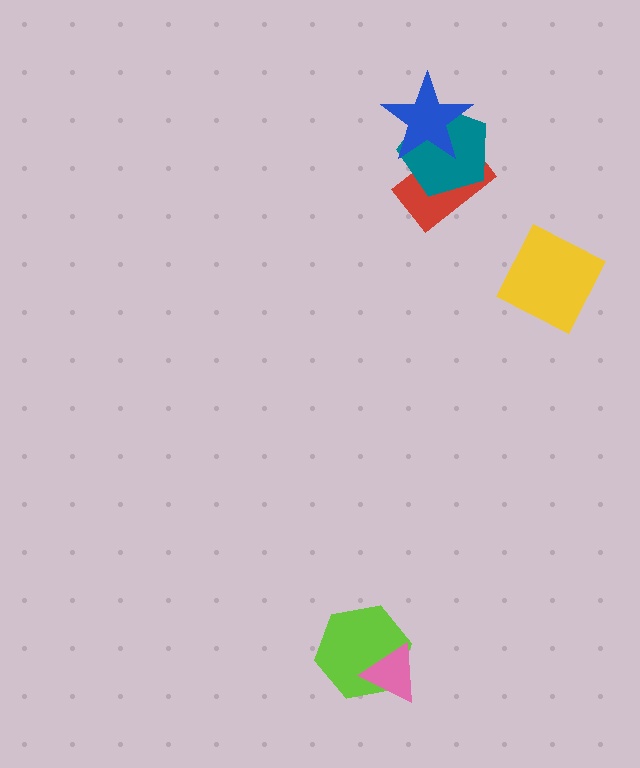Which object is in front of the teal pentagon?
The blue star is in front of the teal pentagon.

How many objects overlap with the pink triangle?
1 object overlaps with the pink triangle.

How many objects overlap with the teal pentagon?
2 objects overlap with the teal pentagon.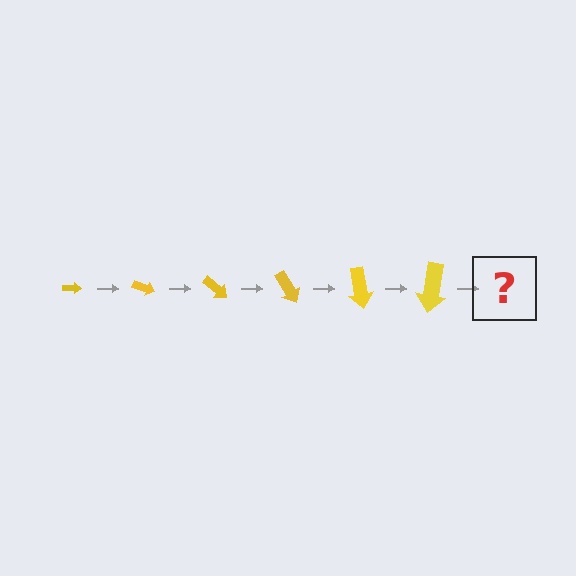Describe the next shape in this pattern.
It should be an arrow, larger than the previous one and rotated 120 degrees from the start.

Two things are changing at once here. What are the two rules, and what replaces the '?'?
The two rules are that the arrow grows larger each step and it rotates 20 degrees each step. The '?' should be an arrow, larger than the previous one and rotated 120 degrees from the start.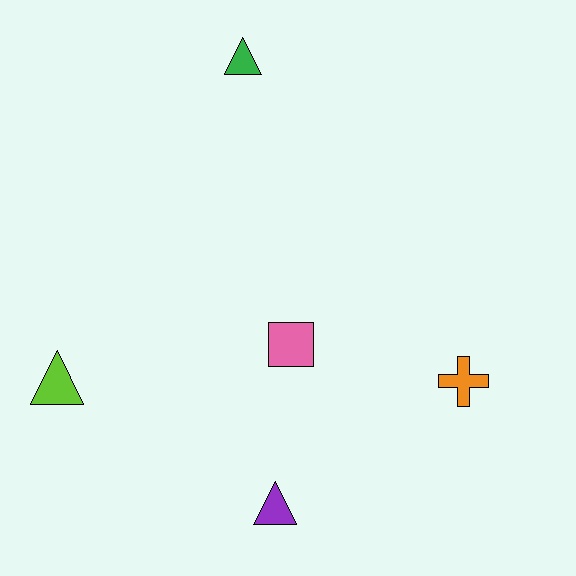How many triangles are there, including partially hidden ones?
There are 3 triangles.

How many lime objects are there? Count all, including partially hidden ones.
There is 1 lime object.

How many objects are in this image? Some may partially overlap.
There are 5 objects.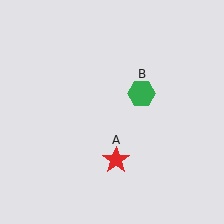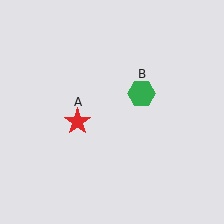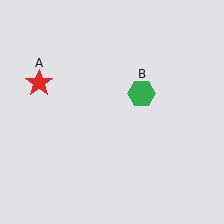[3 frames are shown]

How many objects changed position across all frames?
1 object changed position: red star (object A).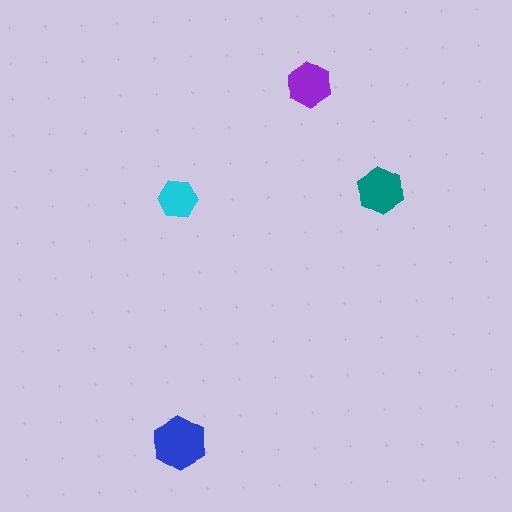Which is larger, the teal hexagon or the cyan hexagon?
The teal one.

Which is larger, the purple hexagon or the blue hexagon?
The blue one.